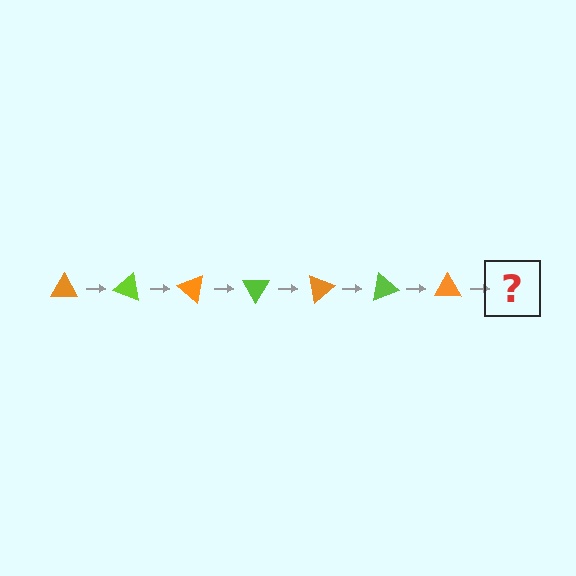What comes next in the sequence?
The next element should be a lime triangle, rotated 140 degrees from the start.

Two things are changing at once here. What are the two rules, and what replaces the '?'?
The two rules are that it rotates 20 degrees each step and the color cycles through orange and lime. The '?' should be a lime triangle, rotated 140 degrees from the start.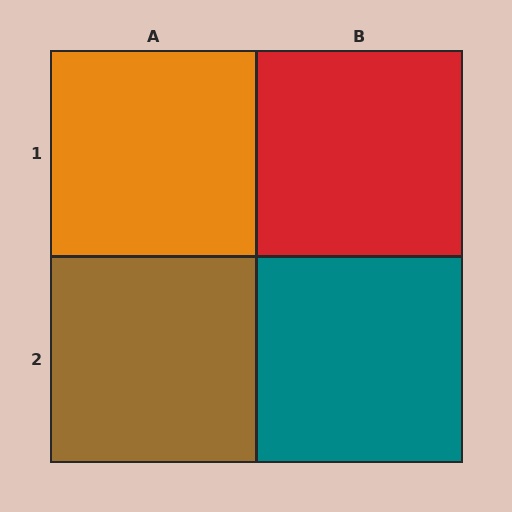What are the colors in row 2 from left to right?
Brown, teal.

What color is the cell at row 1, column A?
Orange.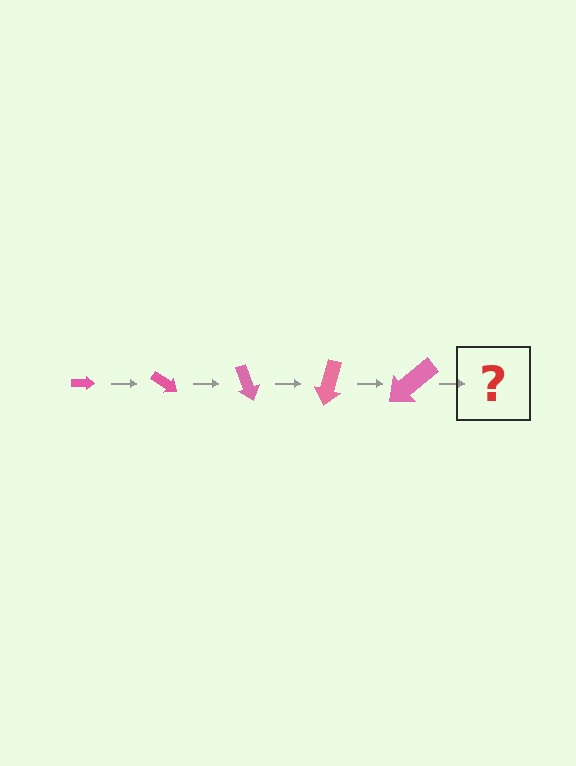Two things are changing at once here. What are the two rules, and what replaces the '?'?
The two rules are that the arrow grows larger each step and it rotates 35 degrees each step. The '?' should be an arrow, larger than the previous one and rotated 175 degrees from the start.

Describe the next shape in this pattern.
It should be an arrow, larger than the previous one and rotated 175 degrees from the start.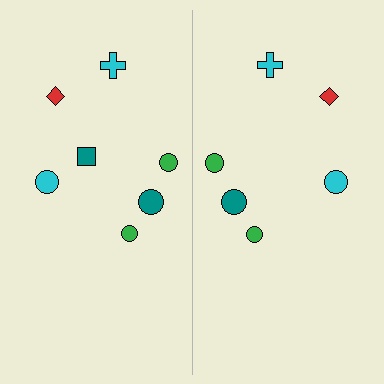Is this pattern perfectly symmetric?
No, the pattern is not perfectly symmetric. A teal square is missing from the right side.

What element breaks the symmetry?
A teal square is missing from the right side.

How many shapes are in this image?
There are 13 shapes in this image.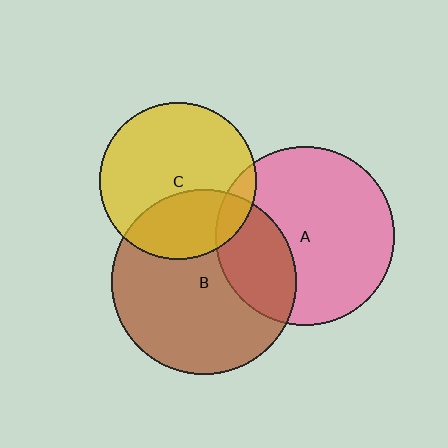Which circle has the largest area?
Circle B (brown).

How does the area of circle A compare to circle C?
Approximately 1.3 times.